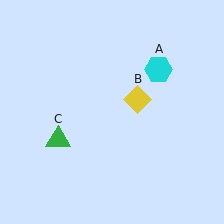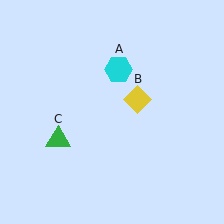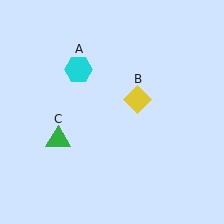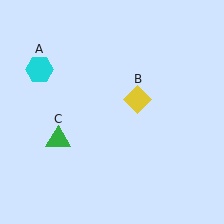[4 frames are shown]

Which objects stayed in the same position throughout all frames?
Yellow diamond (object B) and green triangle (object C) remained stationary.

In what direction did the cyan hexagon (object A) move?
The cyan hexagon (object A) moved left.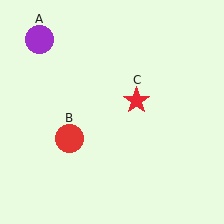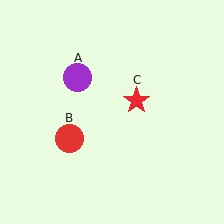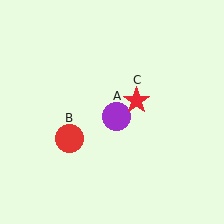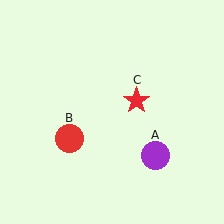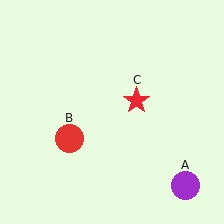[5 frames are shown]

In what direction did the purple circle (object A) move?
The purple circle (object A) moved down and to the right.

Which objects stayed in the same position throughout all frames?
Red circle (object B) and red star (object C) remained stationary.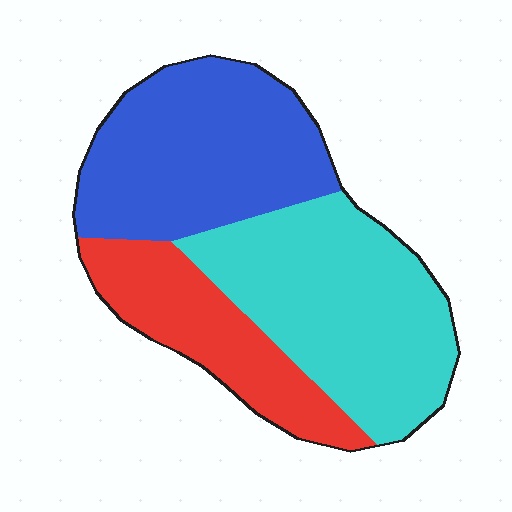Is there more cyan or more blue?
Cyan.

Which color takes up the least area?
Red, at roughly 25%.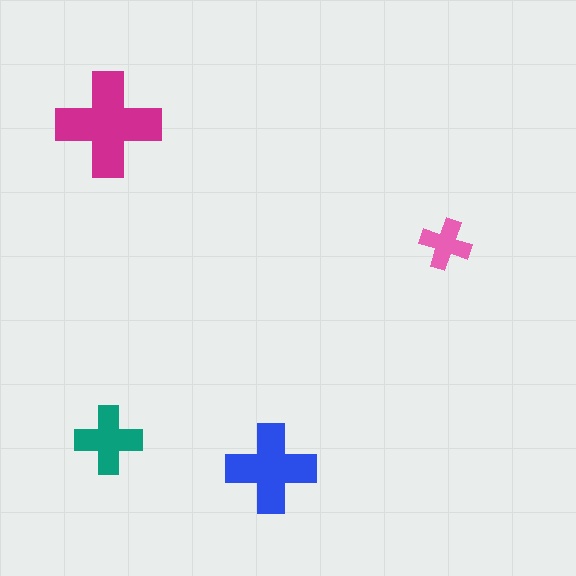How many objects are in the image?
There are 4 objects in the image.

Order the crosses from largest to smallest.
the magenta one, the blue one, the teal one, the pink one.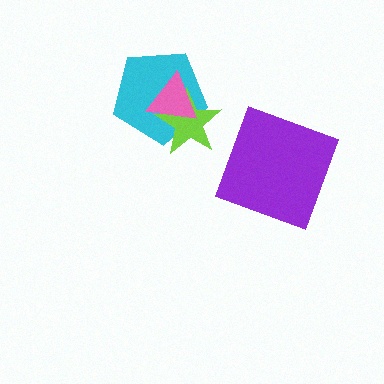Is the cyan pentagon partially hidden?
Yes, it is partially covered by another shape.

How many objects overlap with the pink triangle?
2 objects overlap with the pink triangle.